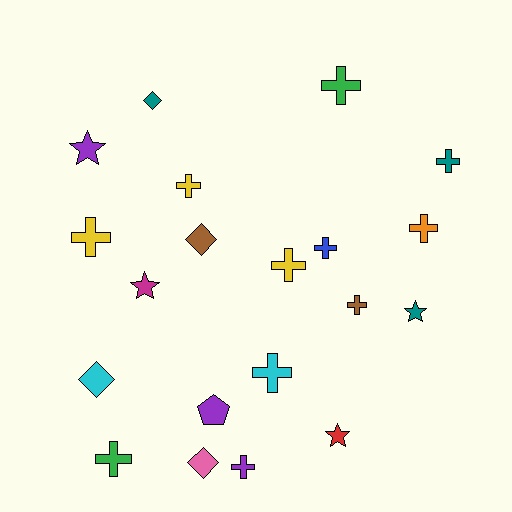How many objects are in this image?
There are 20 objects.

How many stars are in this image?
There are 4 stars.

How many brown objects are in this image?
There are 2 brown objects.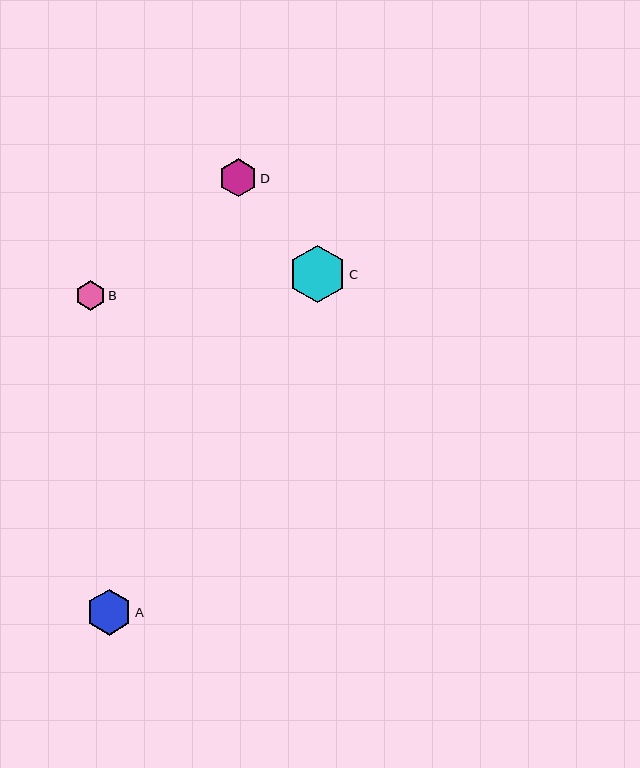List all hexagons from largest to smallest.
From largest to smallest: C, A, D, B.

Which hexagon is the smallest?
Hexagon B is the smallest with a size of approximately 29 pixels.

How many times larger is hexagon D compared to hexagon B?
Hexagon D is approximately 1.3 times the size of hexagon B.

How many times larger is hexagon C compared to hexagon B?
Hexagon C is approximately 1.9 times the size of hexagon B.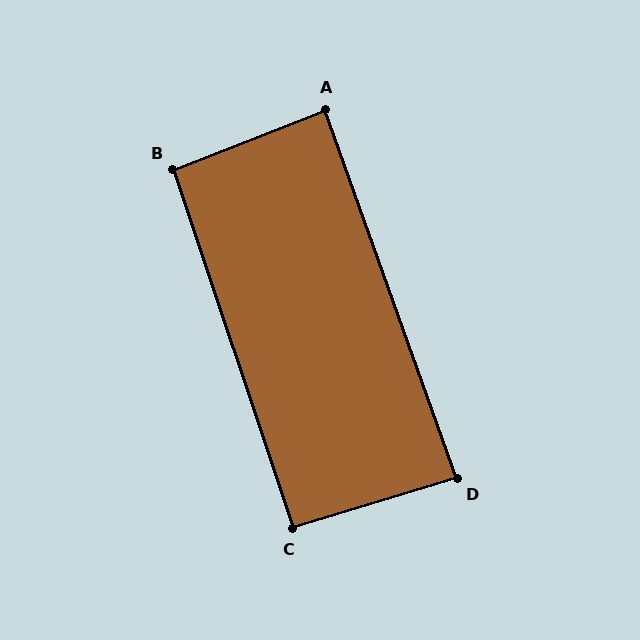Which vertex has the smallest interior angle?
D, at approximately 87 degrees.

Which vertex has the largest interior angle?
B, at approximately 93 degrees.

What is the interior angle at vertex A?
Approximately 88 degrees (approximately right).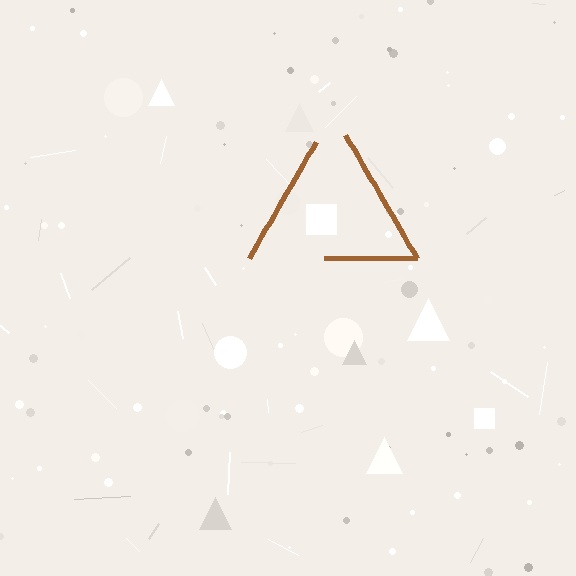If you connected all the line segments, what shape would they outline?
They would outline a triangle.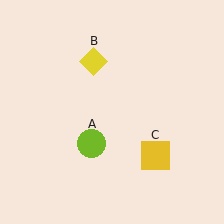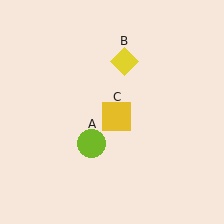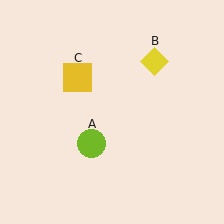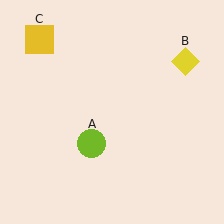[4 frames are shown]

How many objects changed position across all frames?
2 objects changed position: yellow diamond (object B), yellow square (object C).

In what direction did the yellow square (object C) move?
The yellow square (object C) moved up and to the left.